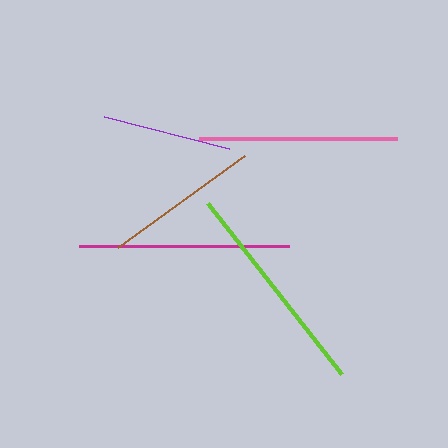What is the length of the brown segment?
The brown segment is approximately 157 pixels long.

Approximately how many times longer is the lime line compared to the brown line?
The lime line is approximately 1.4 times the length of the brown line.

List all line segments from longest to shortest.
From longest to shortest: lime, magenta, pink, brown, purple.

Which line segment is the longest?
The lime line is the longest at approximately 217 pixels.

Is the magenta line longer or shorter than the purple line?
The magenta line is longer than the purple line.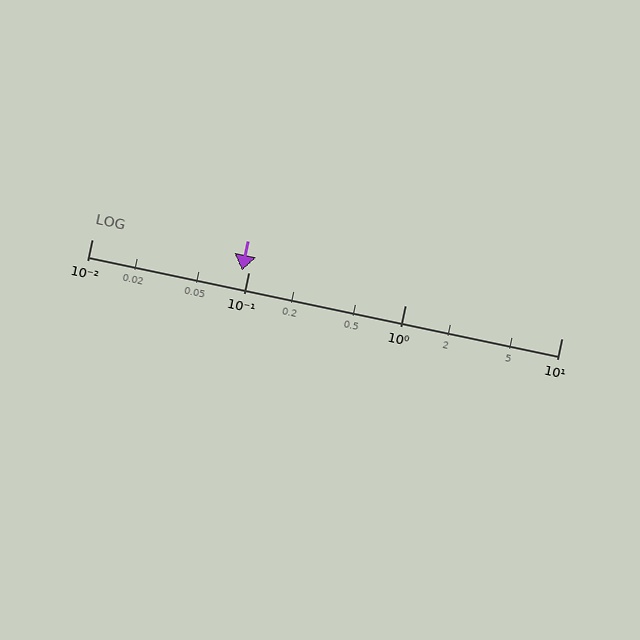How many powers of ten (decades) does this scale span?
The scale spans 3 decades, from 0.01 to 10.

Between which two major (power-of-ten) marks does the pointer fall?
The pointer is between 0.01 and 0.1.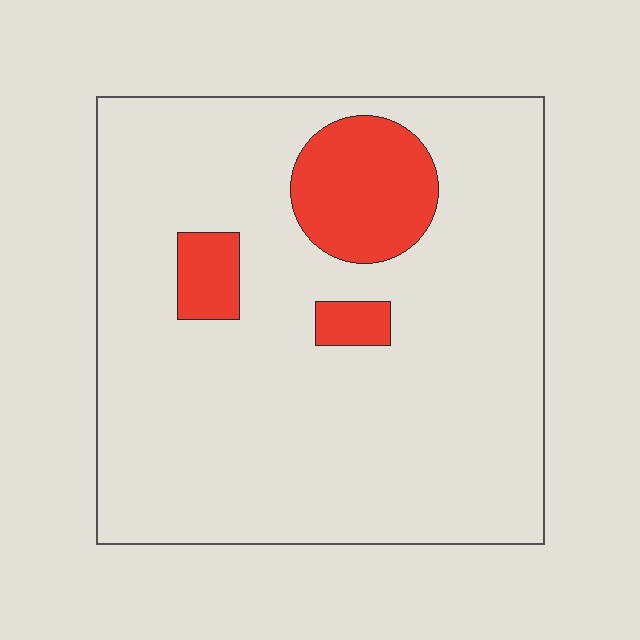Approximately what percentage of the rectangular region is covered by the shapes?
Approximately 15%.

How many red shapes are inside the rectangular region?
3.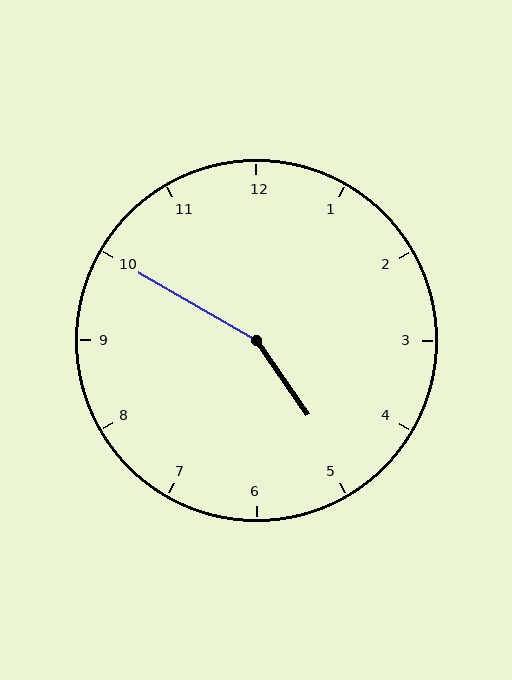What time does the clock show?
4:50.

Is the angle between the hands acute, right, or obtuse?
It is obtuse.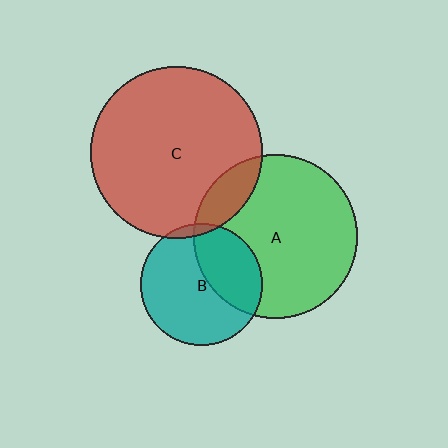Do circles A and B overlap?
Yes.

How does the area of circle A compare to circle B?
Approximately 1.8 times.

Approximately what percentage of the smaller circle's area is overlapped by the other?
Approximately 35%.